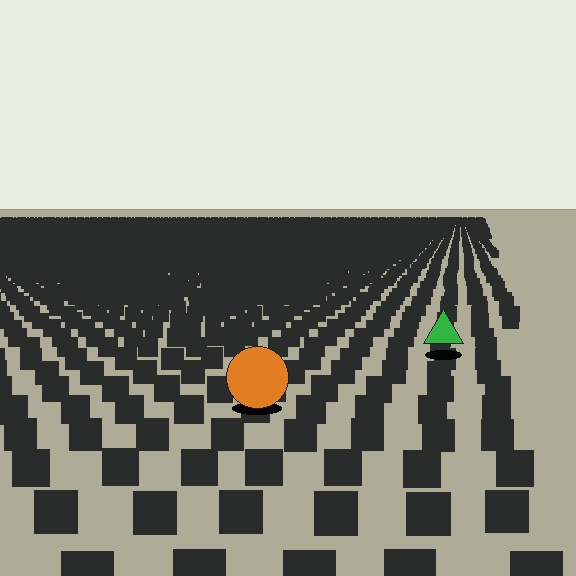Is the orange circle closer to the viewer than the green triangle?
Yes. The orange circle is closer — you can tell from the texture gradient: the ground texture is coarser near it.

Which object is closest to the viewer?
The orange circle is closest. The texture marks near it are larger and more spread out.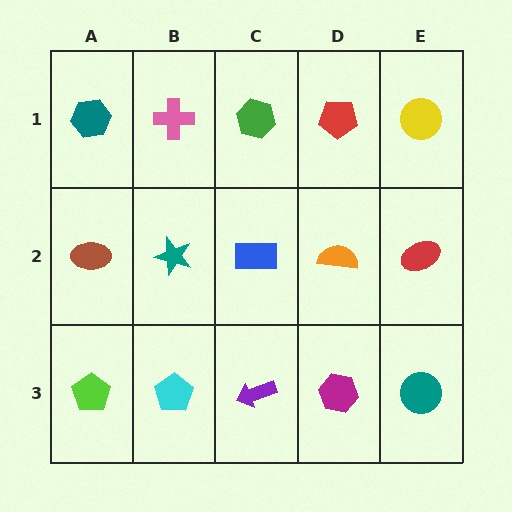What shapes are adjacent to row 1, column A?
A brown ellipse (row 2, column A), a pink cross (row 1, column B).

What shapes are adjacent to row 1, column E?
A red ellipse (row 2, column E), a red pentagon (row 1, column D).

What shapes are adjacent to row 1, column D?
An orange semicircle (row 2, column D), a green hexagon (row 1, column C), a yellow circle (row 1, column E).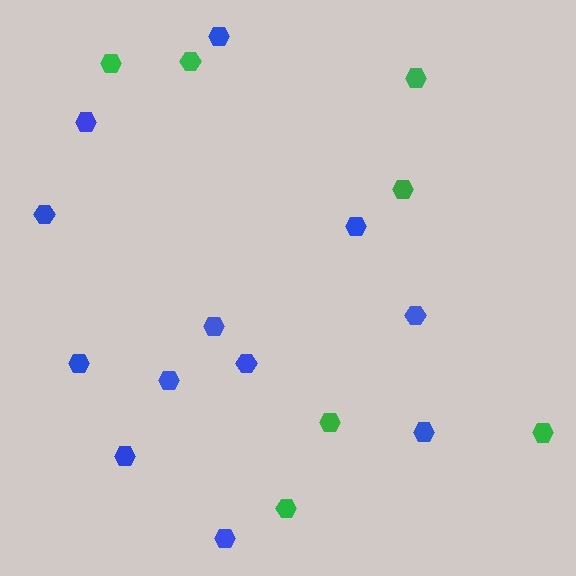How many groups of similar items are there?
There are 2 groups: one group of blue hexagons (12) and one group of green hexagons (7).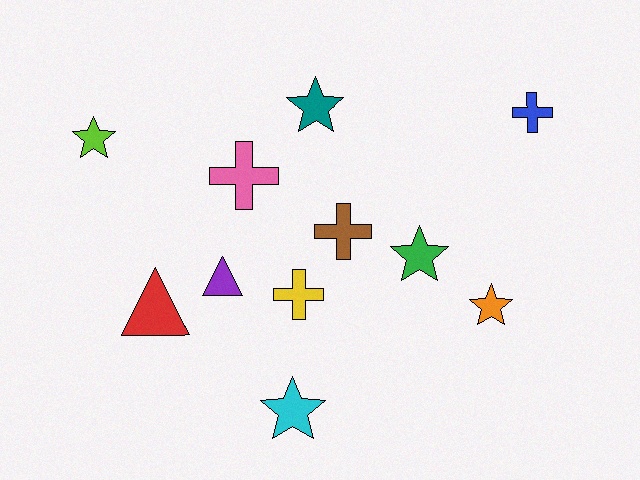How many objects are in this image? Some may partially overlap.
There are 11 objects.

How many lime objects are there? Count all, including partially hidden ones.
There is 1 lime object.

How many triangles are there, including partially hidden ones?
There are 2 triangles.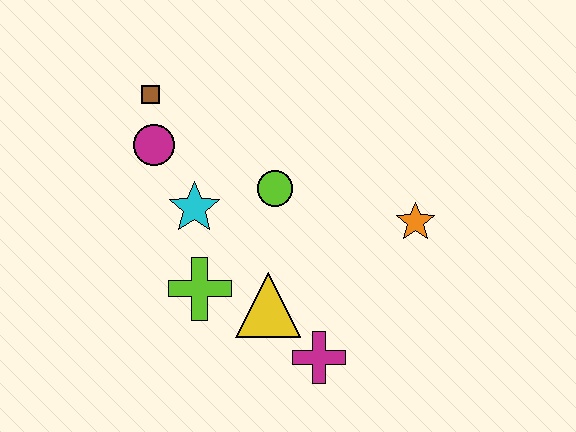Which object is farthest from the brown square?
The magenta cross is farthest from the brown square.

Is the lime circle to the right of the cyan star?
Yes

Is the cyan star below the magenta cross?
No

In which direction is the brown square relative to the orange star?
The brown square is to the left of the orange star.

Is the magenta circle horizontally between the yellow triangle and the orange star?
No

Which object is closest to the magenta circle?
The brown square is closest to the magenta circle.